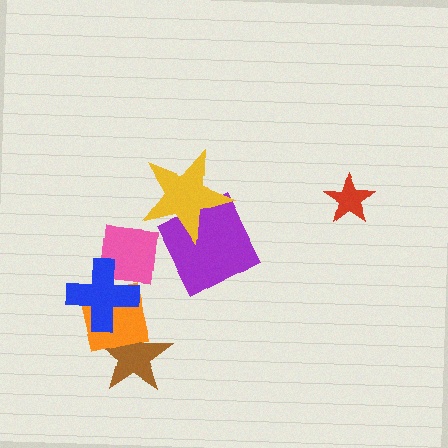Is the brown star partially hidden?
Yes, it is partially covered by another shape.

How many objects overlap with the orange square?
3 objects overlap with the orange square.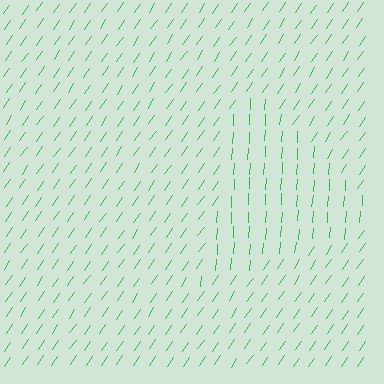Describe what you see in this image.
The image is filled with small green line segments. A triangle region in the image has lines oriented differently from the surrounding lines, creating a visible texture boundary.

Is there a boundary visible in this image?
Yes, there is a texture boundary formed by a change in line orientation.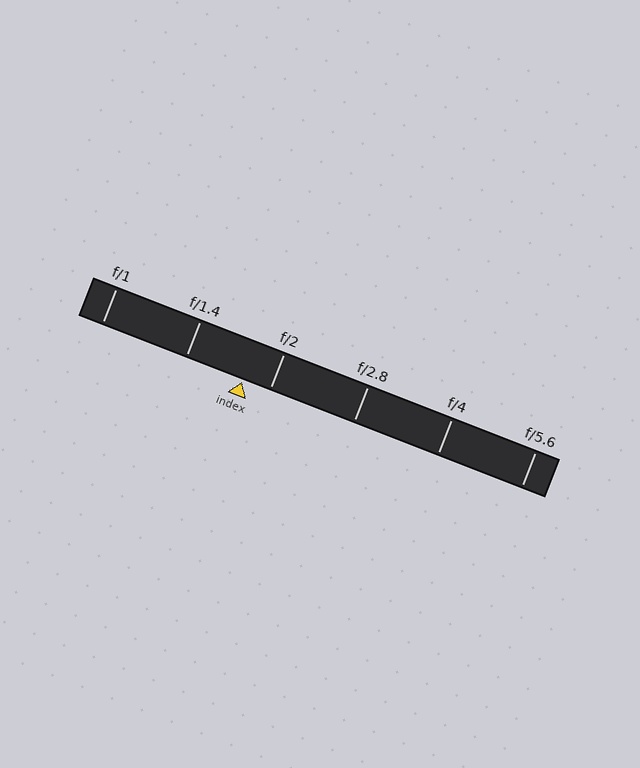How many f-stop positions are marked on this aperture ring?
There are 6 f-stop positions marked.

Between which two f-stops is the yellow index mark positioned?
The index mark is between f/1.4 and f/2.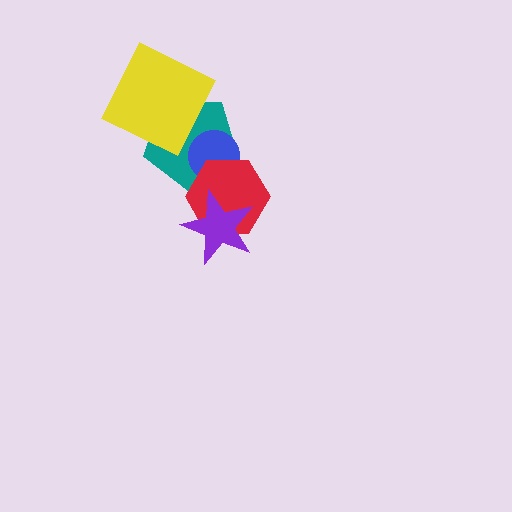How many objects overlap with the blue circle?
2 objects overlap with the blue circle.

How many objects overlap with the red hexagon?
3 objects overlap with the red hexagon.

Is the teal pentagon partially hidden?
Yes, it is partially covered by another shape.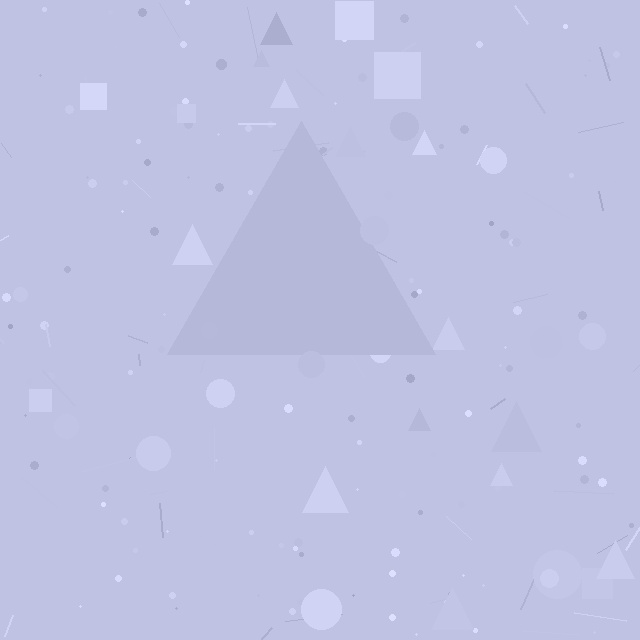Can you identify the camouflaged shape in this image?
The camouflaged shape is a triangle.